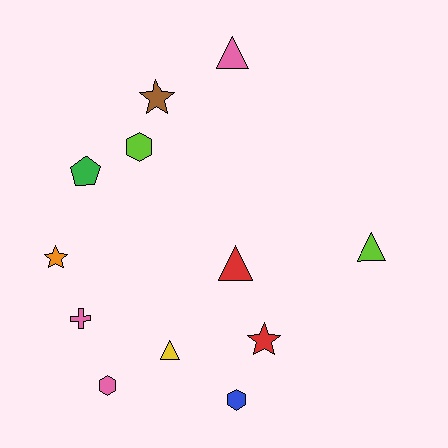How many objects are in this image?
There are 12 objects.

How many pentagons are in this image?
There is 1 pentagon.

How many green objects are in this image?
There is 1 green object.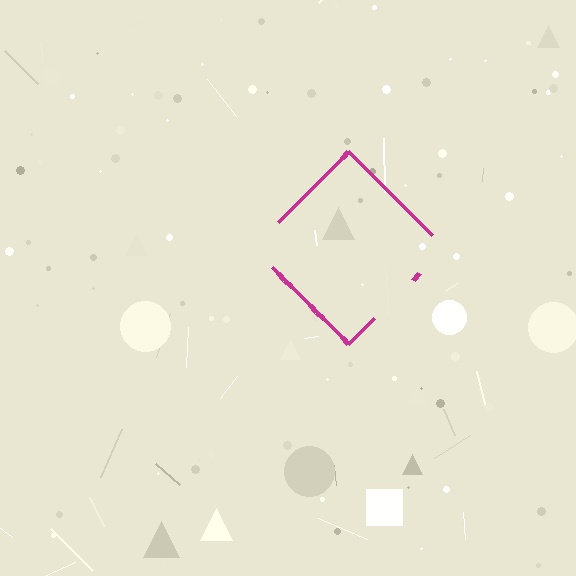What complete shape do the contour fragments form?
The contour fragments form a diamond.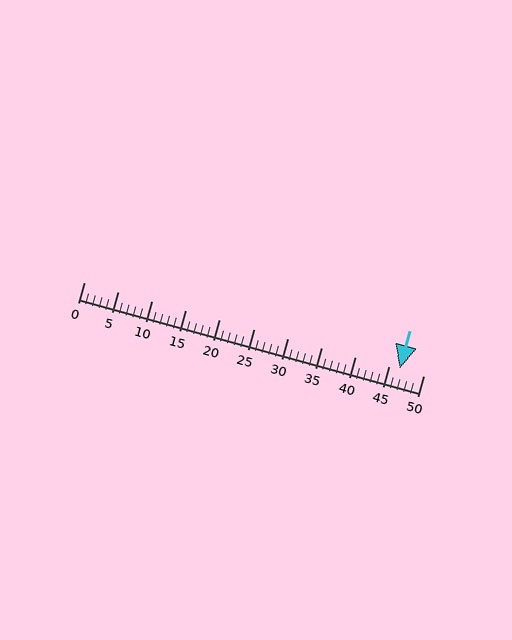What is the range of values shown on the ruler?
The ruler shows values from 0 to 50.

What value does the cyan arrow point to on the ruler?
The cyan arrow points to approximately 46.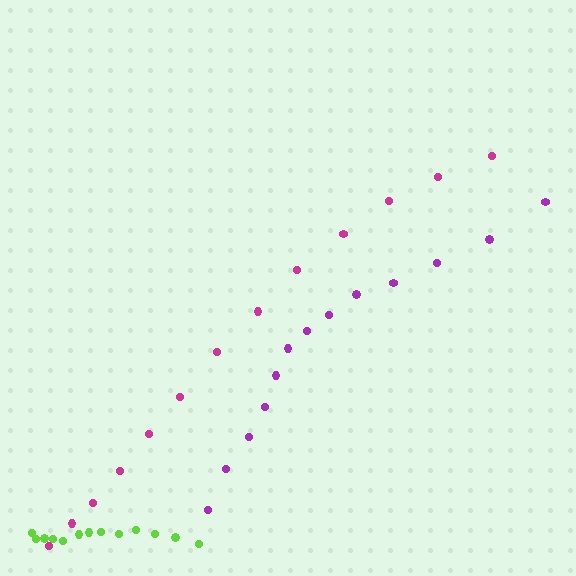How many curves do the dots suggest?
There are 3 distinct paths.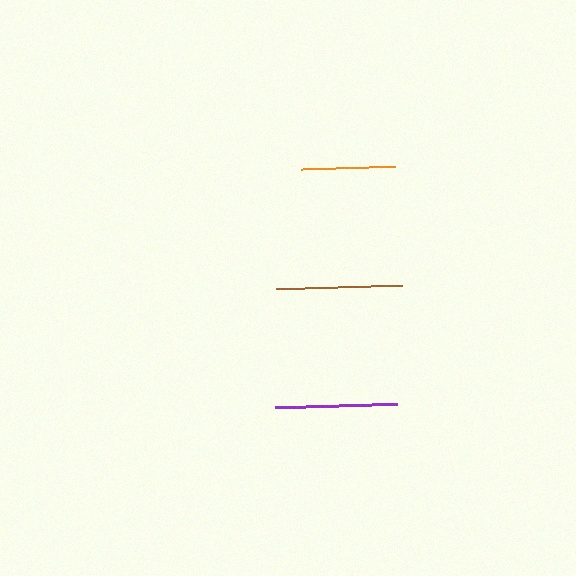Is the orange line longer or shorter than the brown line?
The brown line is longer than the orange line.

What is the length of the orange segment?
The orange segment is approximately 94 pixels long.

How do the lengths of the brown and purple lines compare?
The brown and purple lines are approximately the same length.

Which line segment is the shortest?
The orange line is the shortest at approximately 94 pixels.